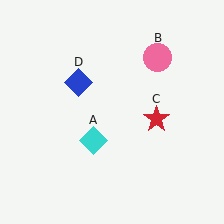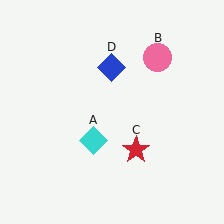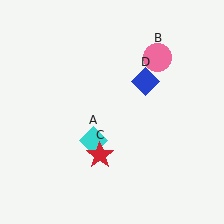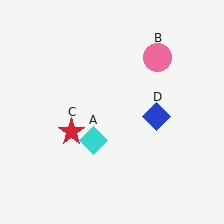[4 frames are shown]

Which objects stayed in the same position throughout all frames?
Cyan diamond (object A) and pink circle (object B) remained stationary.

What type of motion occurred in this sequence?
The red star (object C), blue diamond (object D) rotated clockwise around the center of the scene.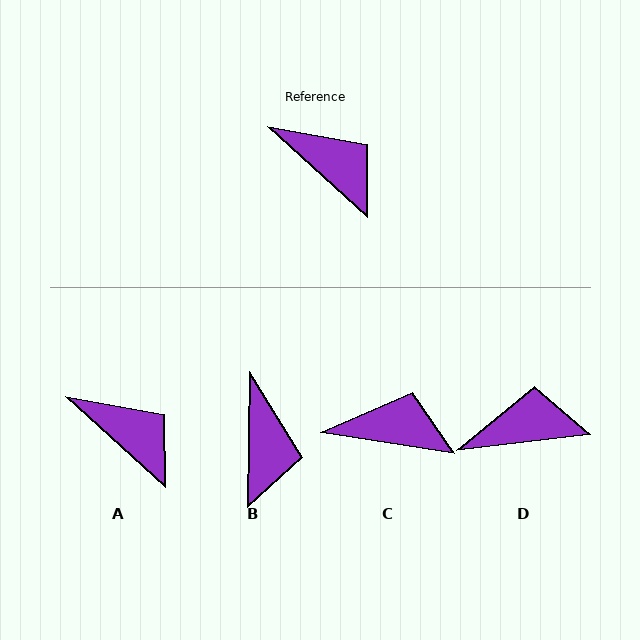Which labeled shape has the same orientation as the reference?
A.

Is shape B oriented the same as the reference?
No, it is off by about 48 degrees.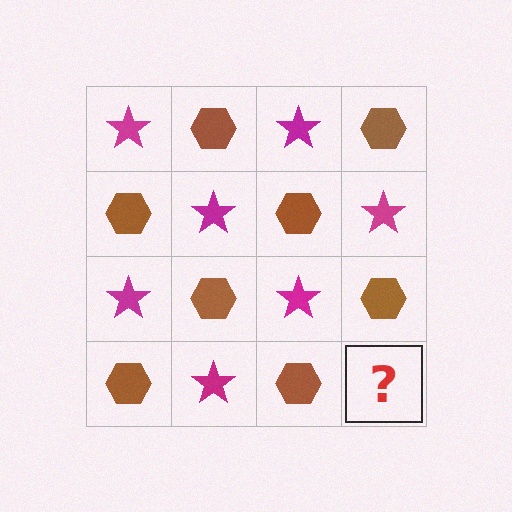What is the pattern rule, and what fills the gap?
The rule is that it alternates magenta star and brown hexagon in a checkerboard pattern. The gap should be filled with a magenta star.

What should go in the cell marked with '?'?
The missing cell should contain a magenta star.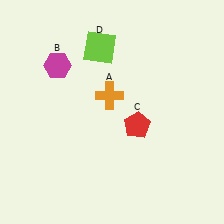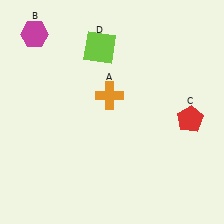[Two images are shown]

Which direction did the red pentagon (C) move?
The red pentagon (C) moved right.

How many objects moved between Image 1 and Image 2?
2 objects moved between the two images.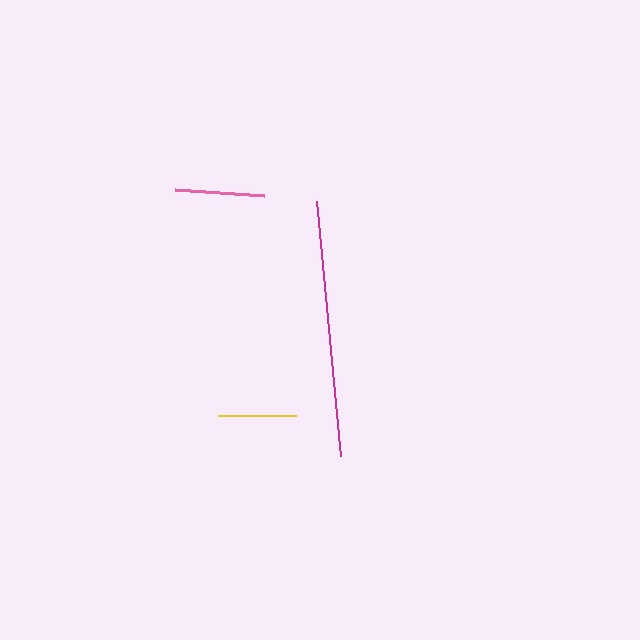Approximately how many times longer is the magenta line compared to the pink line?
The magenta line is approximately 2.9 times the length of the pink line.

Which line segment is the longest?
The magenta line is the longest at approximately 255 pixels.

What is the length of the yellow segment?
The yellow segment is approximately 78 pixels long.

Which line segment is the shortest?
The yellow line is the shortest at approximately 78 pixels.